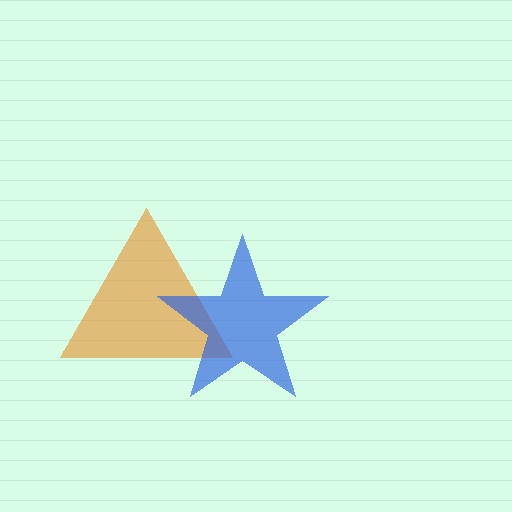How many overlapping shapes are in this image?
There are 2 overlapping shapes in the image.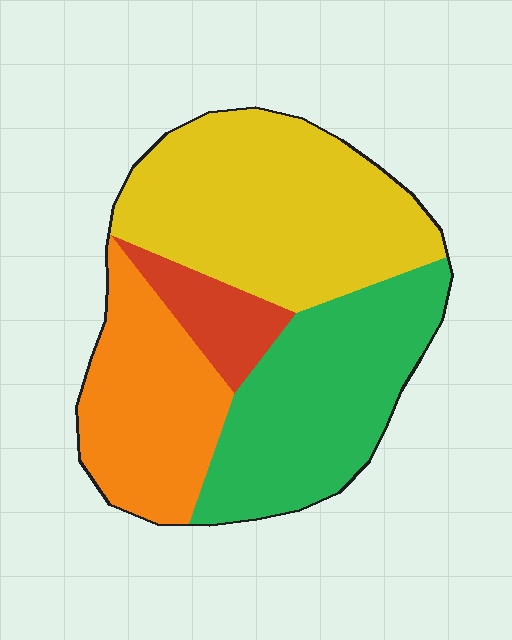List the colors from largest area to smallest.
From largest to smallest: yellow, green, orange, red.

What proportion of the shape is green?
Green takes up about one third (1/3) of the shape.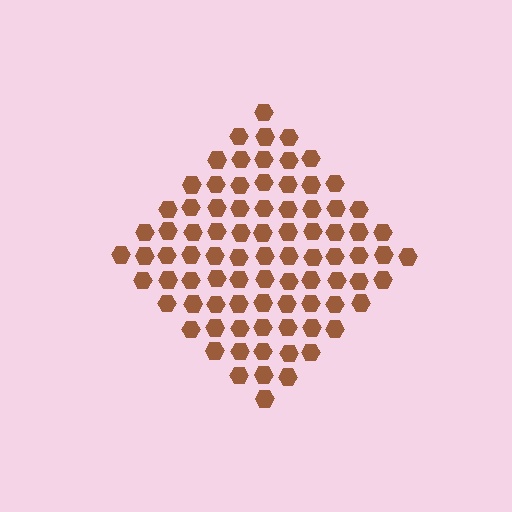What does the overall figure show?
The overall figure shows a diamond.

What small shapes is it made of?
It is made of small hexagons.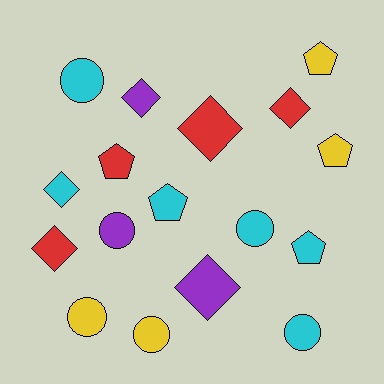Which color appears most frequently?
Cyan, with 6 objects.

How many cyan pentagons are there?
There are 2 cyan pentagons.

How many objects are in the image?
There are 17 objects.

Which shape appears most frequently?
Circle, with 6 objects.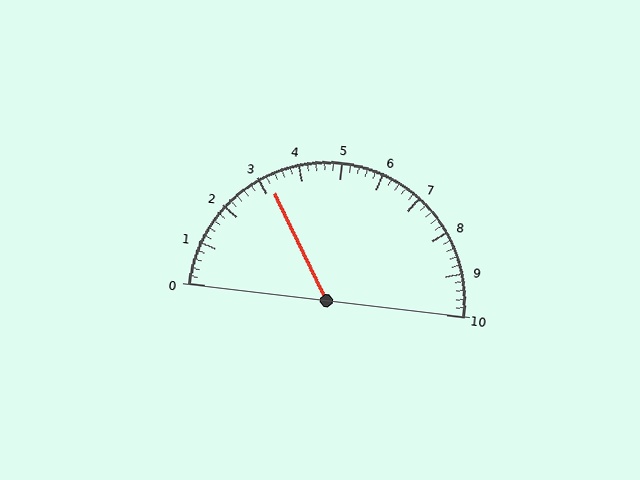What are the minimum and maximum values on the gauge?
The gauge ranges from 0 to 10.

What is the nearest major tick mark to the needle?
The nearest major tick mark is 3.